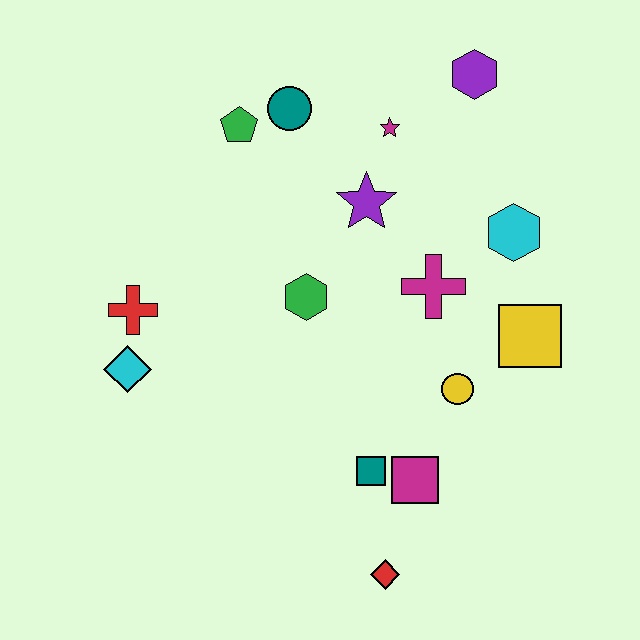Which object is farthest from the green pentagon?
The red diamond is farthest from the green pentagon.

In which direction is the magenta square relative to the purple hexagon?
The magenta square is below the purple hexagon.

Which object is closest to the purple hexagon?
The magenta star is closest to the purple hexagon.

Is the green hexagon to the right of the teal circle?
Yes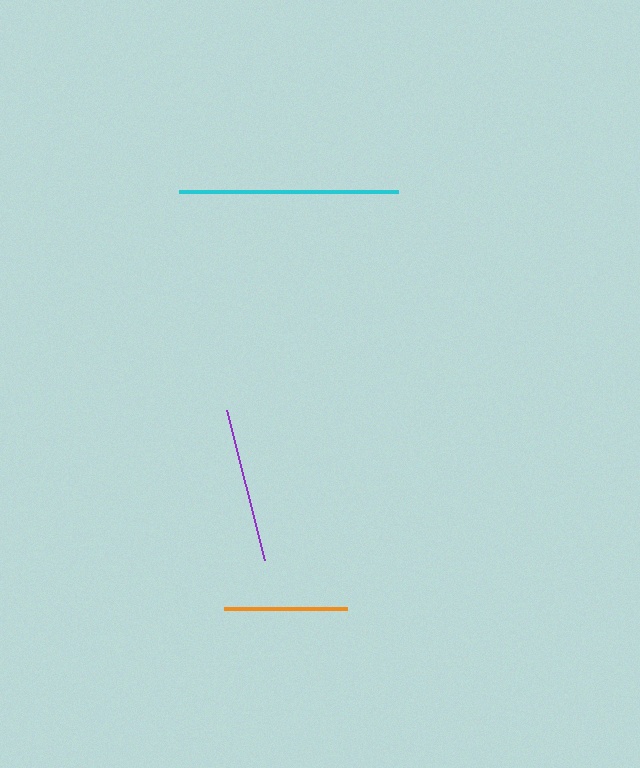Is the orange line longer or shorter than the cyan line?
The cyan line is longer than the orange line.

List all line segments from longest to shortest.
From longest to shortest: cyan, purple, orange.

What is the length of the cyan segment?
The cyan segment is approximately 219 pixels long.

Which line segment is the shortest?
The orange line is the shortest at approximately 124 pixels.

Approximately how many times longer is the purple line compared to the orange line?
The purple line is approximately 1.3 times the length of the orange line.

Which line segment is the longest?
The cyan line is the longest at approximately 219 pixels.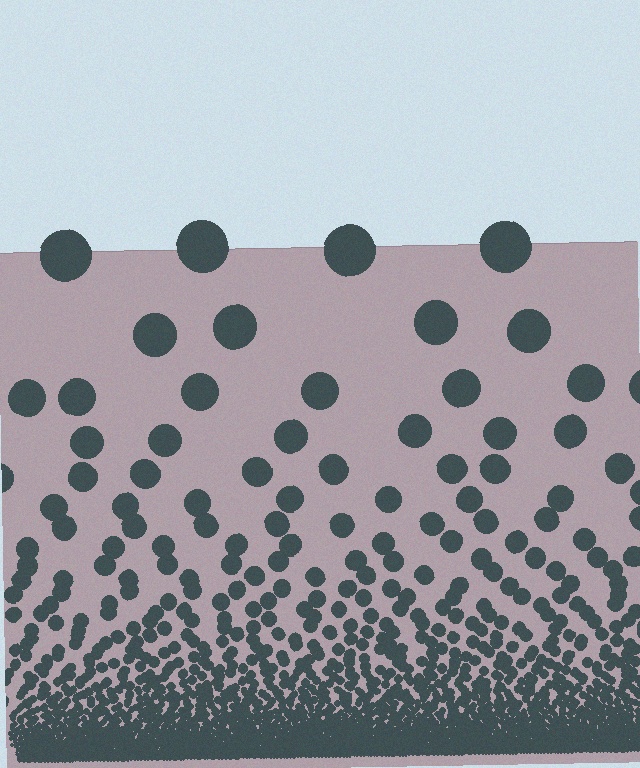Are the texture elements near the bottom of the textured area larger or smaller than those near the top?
Smaller. The gradient is inverted — elements near the bottom are smaller and denser.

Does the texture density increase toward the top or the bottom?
Density increases toward the bottom.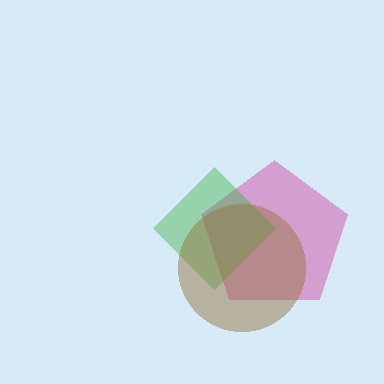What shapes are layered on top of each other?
The layered shapes are: a magenta pentagon, a green diamond, a brown circle.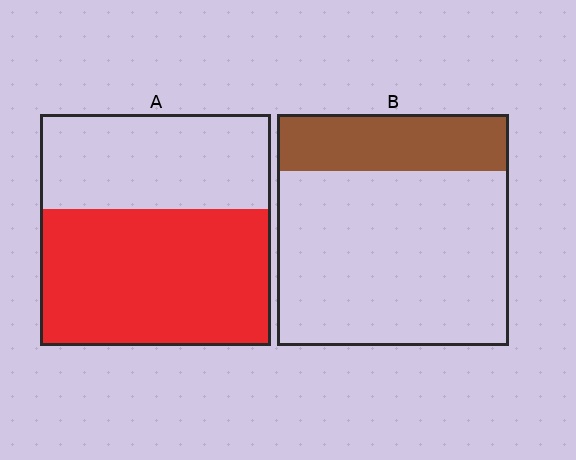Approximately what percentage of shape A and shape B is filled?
A is approximately 60% and B is approximately 25%.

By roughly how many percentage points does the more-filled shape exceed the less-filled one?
By roughly 35 percentage points (A over B).